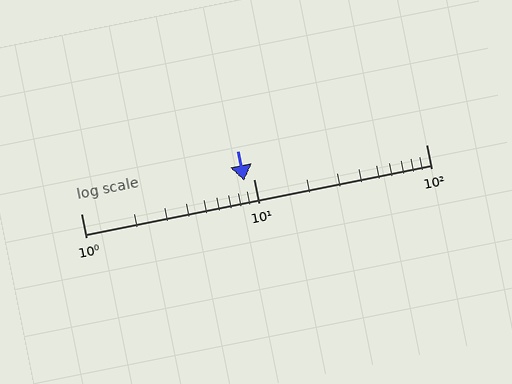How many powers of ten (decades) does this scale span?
The scale spans 2 decades, from 1 to 100.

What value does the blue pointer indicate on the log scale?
The pointer indicates approximately 8.8.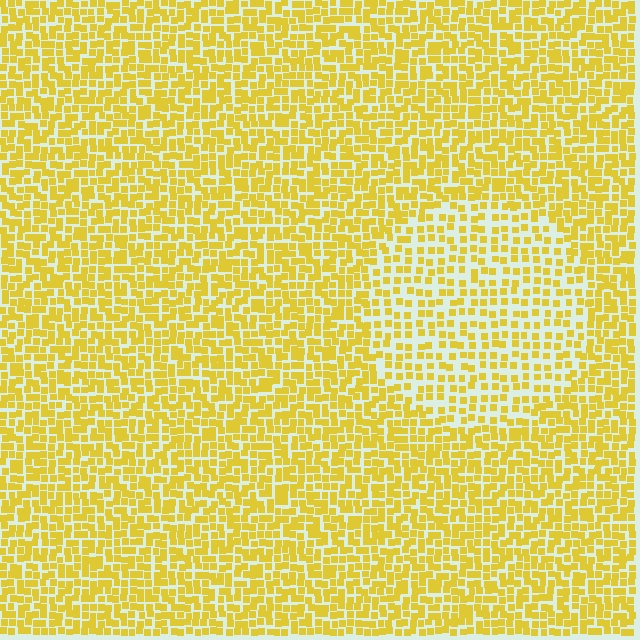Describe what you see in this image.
The image contains small yellow elements arranged at two different densities. A circle-shaped region is visible where the elements are less densely packed than the surrounding area.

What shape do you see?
I see a circle.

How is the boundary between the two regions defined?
The boundary is defined by a change in element density (approximately 1.7x ratio). All elements are the same color, size, and shape.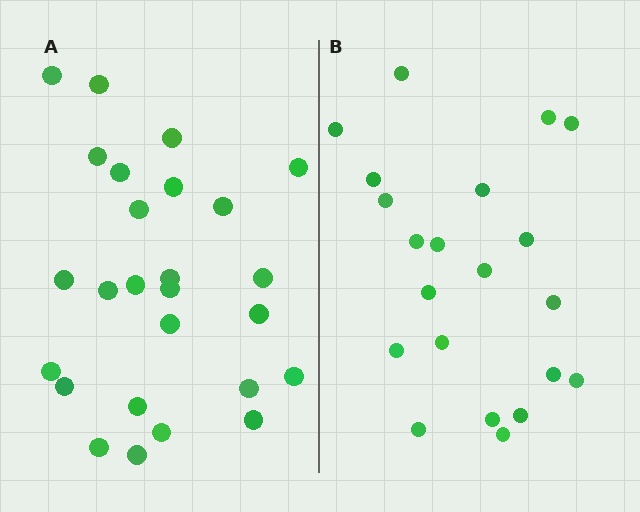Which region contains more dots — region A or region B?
Region A (the left region) has more dots.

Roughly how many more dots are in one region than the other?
Region A has about 5 more dots than region B.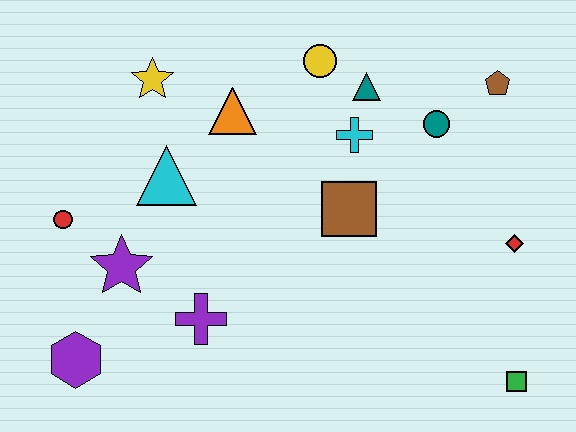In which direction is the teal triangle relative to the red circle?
The teal triangle is to the right of the red circle.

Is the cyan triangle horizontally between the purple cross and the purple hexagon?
Yes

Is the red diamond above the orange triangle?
No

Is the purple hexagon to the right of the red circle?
Yes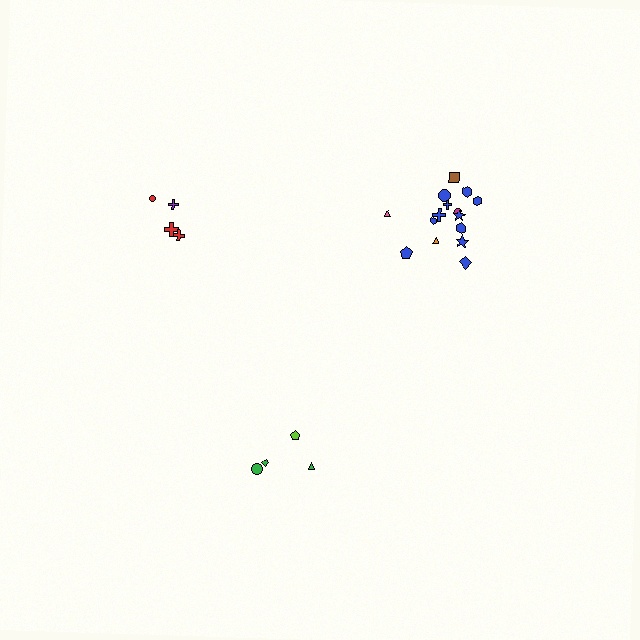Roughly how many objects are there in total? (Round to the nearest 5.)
Roughly 25 objects in total.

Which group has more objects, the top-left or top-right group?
The top-right group.